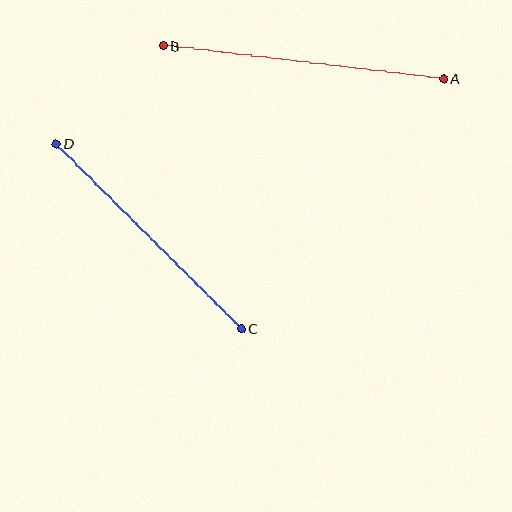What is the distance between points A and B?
The distance is approximately 282 pixels.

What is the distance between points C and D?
The distance is approximately 262 pixels.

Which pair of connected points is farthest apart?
Points A and B are farthest apart.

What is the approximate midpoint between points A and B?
The midpoint is at approximately (303, 62) pixels.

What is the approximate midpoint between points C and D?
The midpoint is at approximately (149, 236) pixels.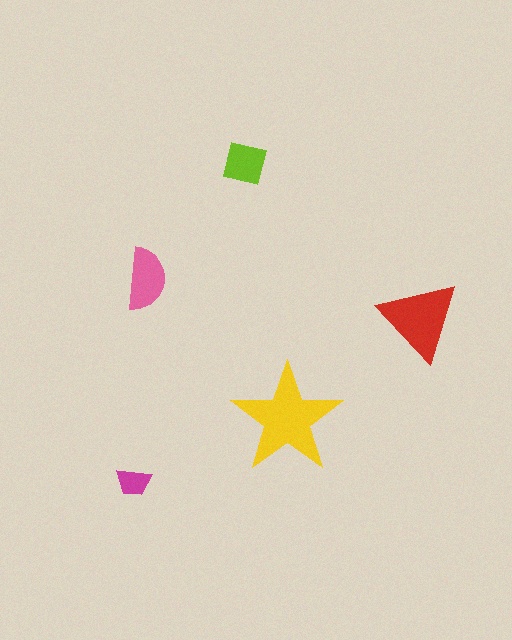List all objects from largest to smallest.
The yellow star, the red triangle, the pink semicircle, the lime square, the magenta trapezoid.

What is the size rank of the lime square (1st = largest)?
4th.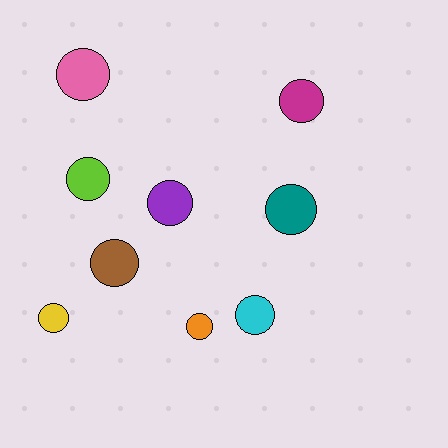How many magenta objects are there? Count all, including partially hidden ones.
There is 1 magenta object.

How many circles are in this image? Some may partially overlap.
There are 9 circles.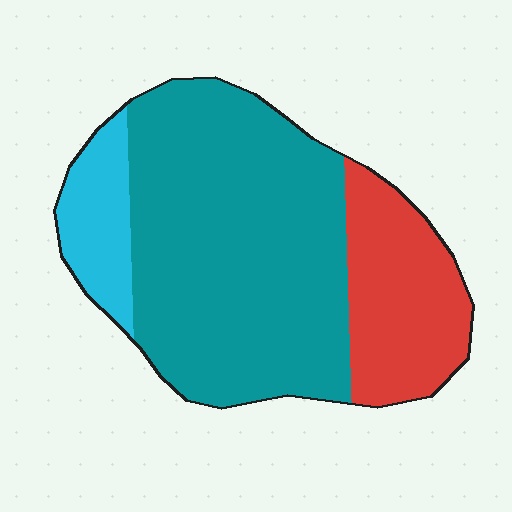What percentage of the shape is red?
Red takes up between a sixth and a third of the shape.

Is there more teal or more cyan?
Teal.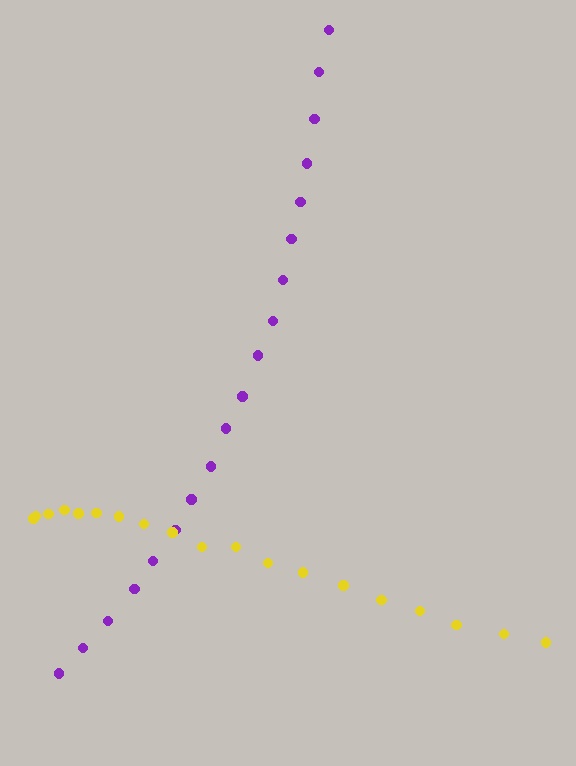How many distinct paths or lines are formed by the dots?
There are 2 distinct paths.